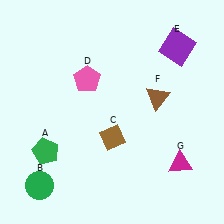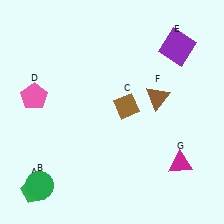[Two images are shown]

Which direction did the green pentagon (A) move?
The green pentagon (A) moved down.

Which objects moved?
The objects that moved are: the green pentagon (A), the brown diamond (C), the pink pentagon (D).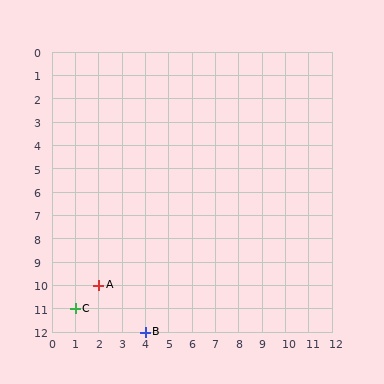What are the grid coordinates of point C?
Point C is at grid coordinates (1, 11).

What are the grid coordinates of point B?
Point B is at grid coordinates (4, 12).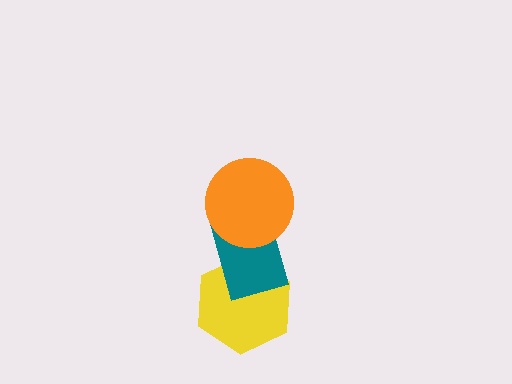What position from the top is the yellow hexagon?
The yellow hexagon is 3rd from the top.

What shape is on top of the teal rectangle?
The orange circle is on top of the teal rectangle.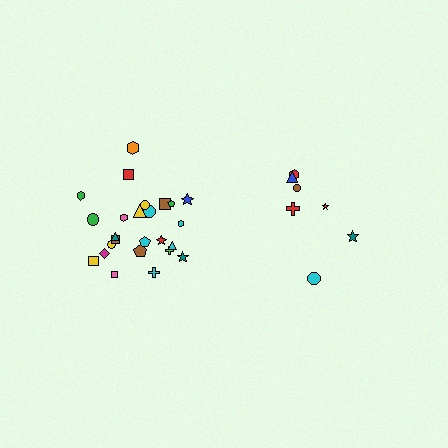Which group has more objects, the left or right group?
The left group.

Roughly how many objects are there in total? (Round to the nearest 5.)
Roughly 30 objects in total.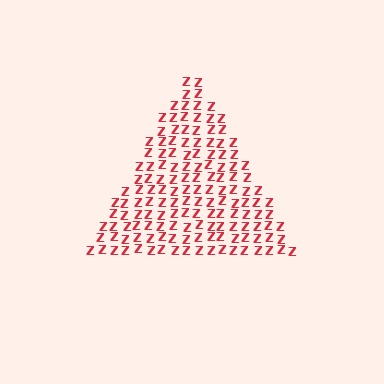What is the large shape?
The large shape is a triangle.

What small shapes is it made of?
It is made of small letter Z's.